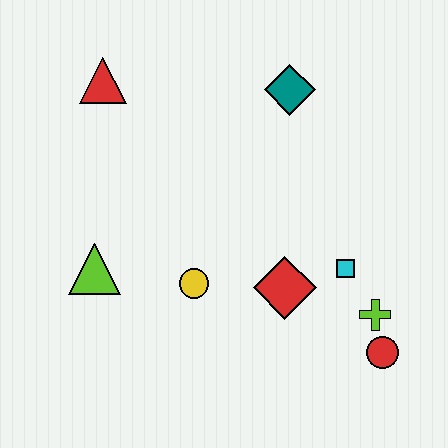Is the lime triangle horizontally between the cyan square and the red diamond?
No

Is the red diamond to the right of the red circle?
No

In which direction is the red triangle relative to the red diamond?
The red triangle is above the red diamond.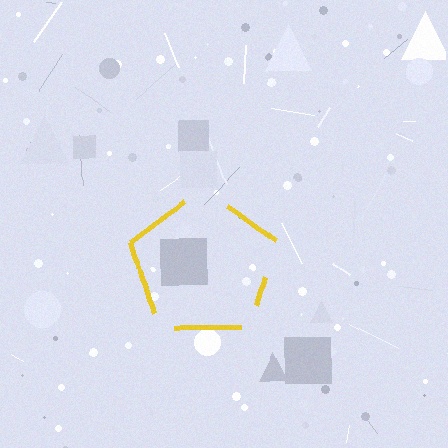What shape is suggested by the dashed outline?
The dashed outline suggests a pentagon.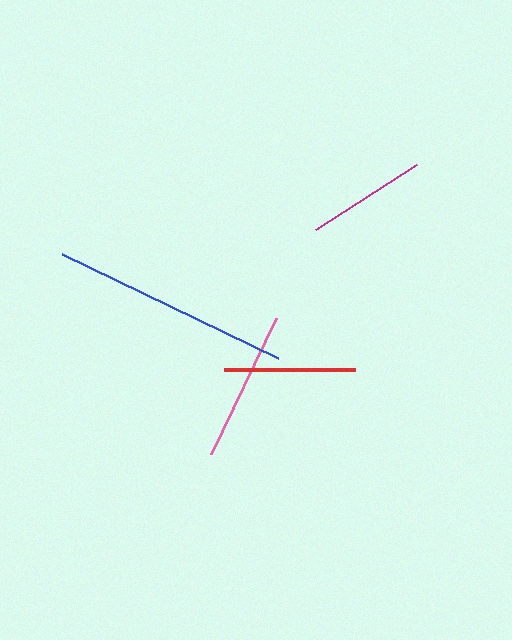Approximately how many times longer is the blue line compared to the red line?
The blue line is approximately 1.8 times the length of the red line.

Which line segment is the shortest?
The magenta line is the shortest at approximately 120 pixels.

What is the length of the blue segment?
The blue segment is approximately 240 pixels long.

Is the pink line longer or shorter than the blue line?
The blue line is longer than the pink line.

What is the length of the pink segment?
The pink segment is approximately 151 pixels long.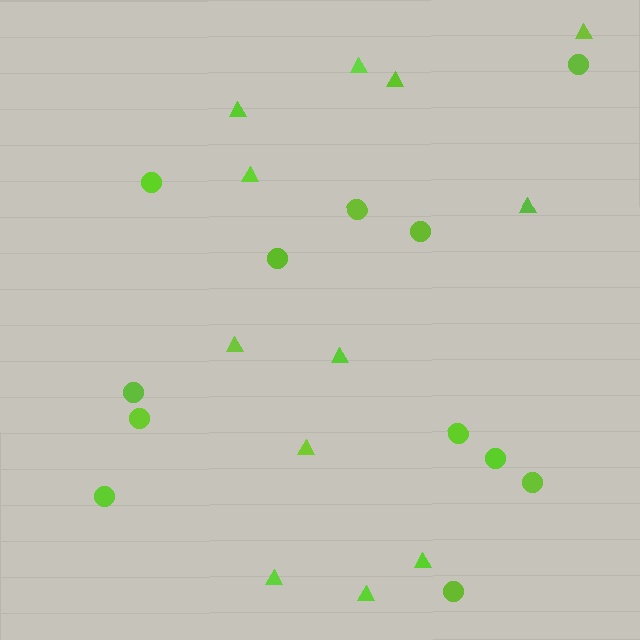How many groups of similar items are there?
There are 2 groups: one group of circles (12) and one group of triangles (12).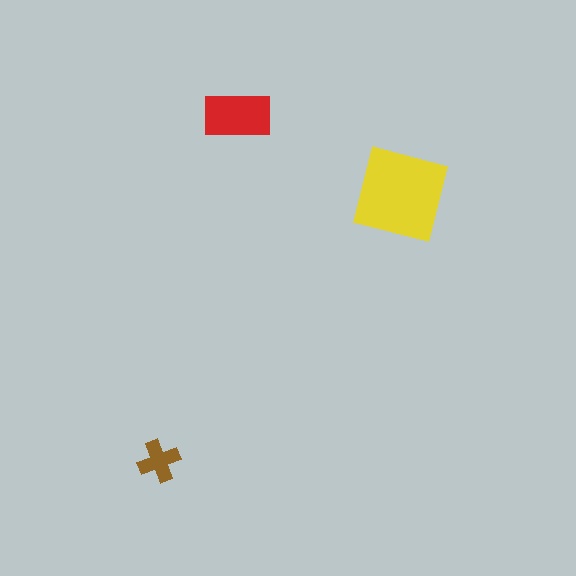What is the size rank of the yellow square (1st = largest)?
1st.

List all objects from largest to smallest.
The yellow square, the red rectangle, the brown cross.